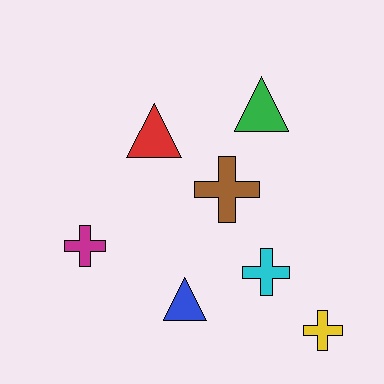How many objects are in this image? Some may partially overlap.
There are 7 objects.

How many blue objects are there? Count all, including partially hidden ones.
There is 1 blue object.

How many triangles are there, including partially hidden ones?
There are 3 triangles.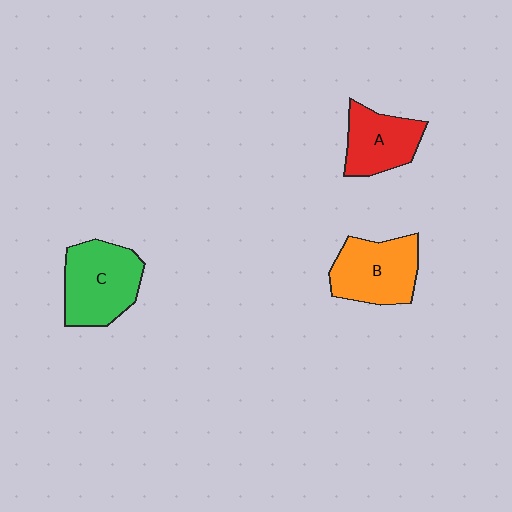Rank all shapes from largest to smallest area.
From largest to smallest: C (green), B (orange), A (red).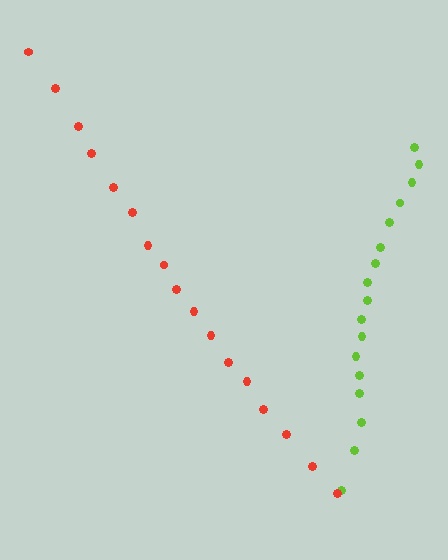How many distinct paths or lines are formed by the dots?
There are 2 distinct paths.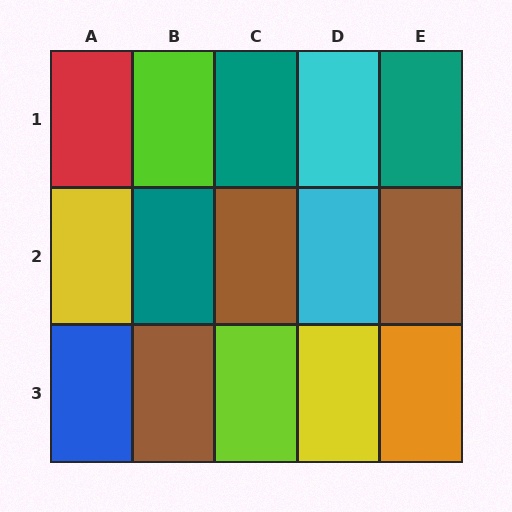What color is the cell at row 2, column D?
Cyan.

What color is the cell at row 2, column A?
Yellow.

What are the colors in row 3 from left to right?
Blue, brown, lime, yellow, orange.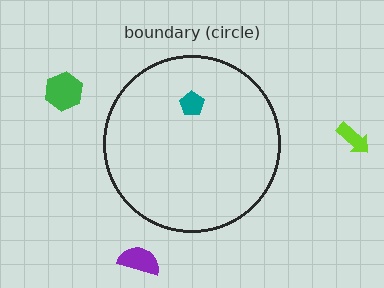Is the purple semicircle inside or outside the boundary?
Outside.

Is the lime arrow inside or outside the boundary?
Outside.